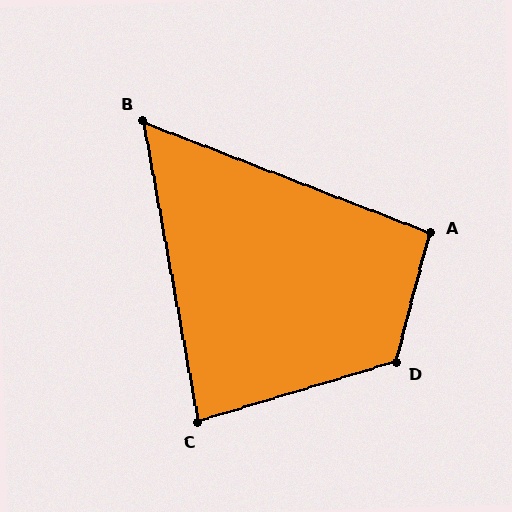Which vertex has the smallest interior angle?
B, at approximately 59 degrees.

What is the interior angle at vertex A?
Approximately 96 degrees (obtuse).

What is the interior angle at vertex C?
Approximately 84 degrees (acute).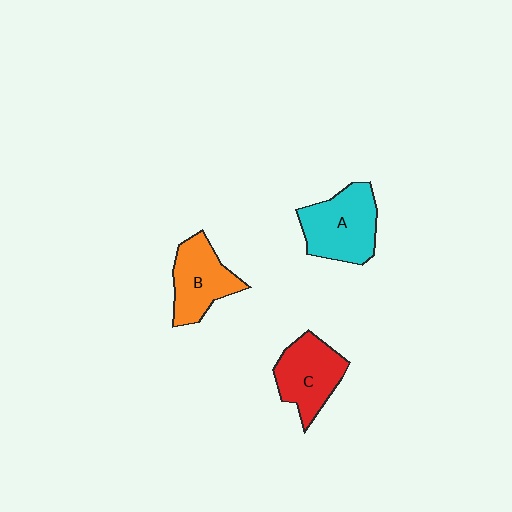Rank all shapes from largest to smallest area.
From largest to smallest: A (cyan), C (red), B (orange).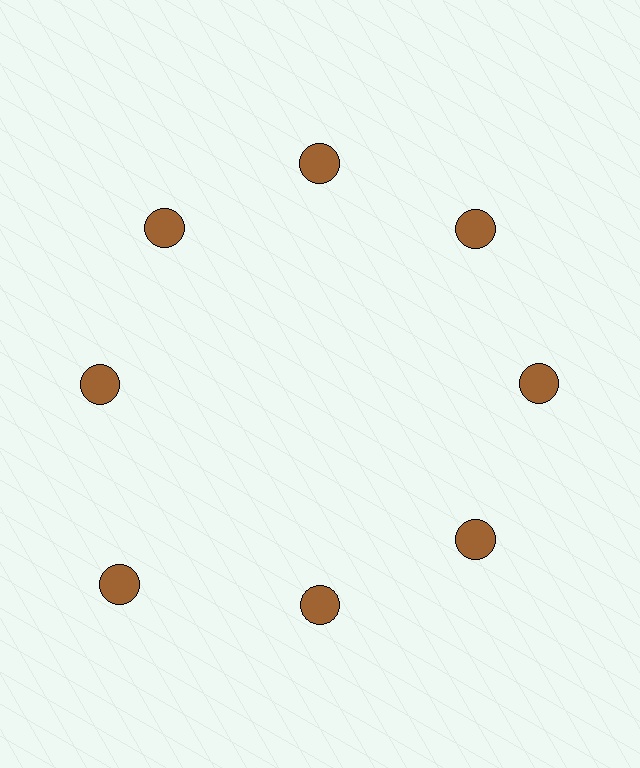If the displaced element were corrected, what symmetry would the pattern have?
It would have 8-fold rotational symmetry — the pattern would map onto itself every 45 degrees.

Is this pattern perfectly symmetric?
No. The 8 brown circles are arranged in a ring, but one element near the 8 o'clock position is pushed outward from the center, breaking the 8-fold rotational symmetry.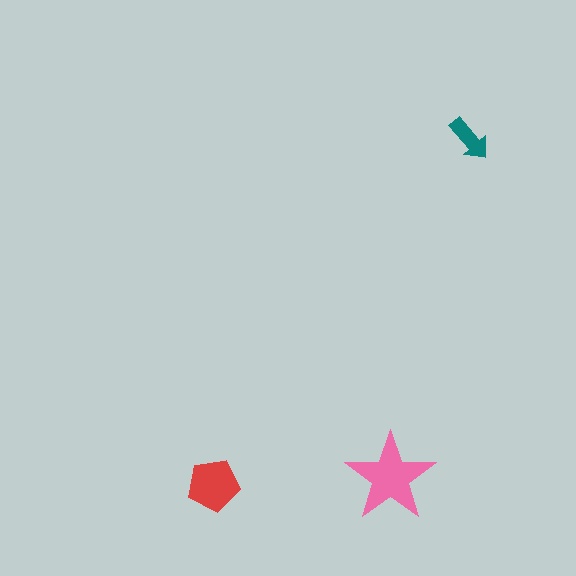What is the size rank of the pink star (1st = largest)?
1st.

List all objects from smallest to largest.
The teal arrow, the red pentagon, the pink star.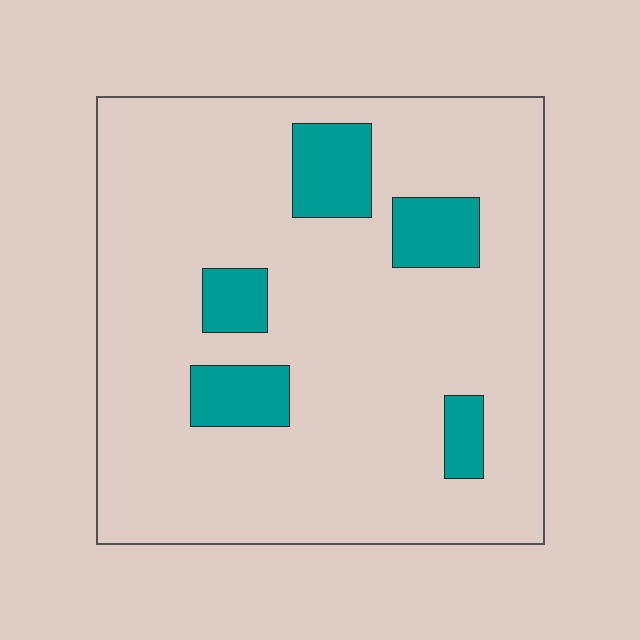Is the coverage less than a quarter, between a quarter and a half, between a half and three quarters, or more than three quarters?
Less than a quarter.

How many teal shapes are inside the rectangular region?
5.